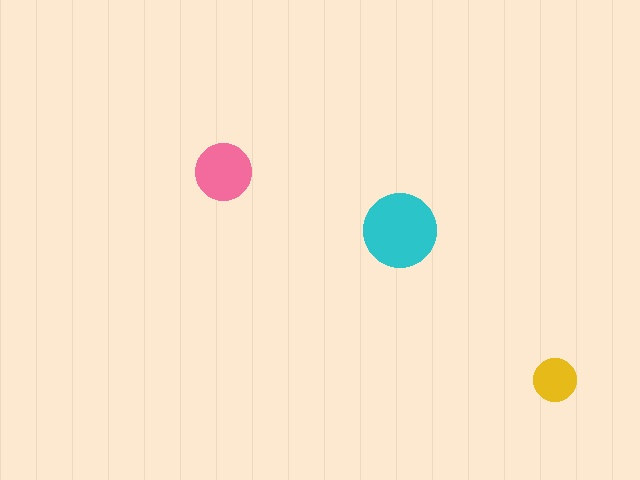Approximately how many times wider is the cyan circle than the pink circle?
About 1.5 times wider.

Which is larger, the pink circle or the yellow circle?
The pink one.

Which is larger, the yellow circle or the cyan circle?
The cyan one.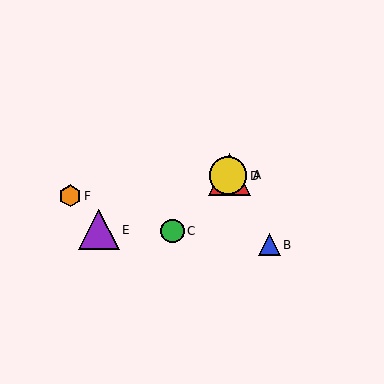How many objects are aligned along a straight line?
3 objects (A, C, D) are aligned along a straight line.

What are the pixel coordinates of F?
Object F is at (70, 196).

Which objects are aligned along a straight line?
Objects A, C, D are aligned along a straight line.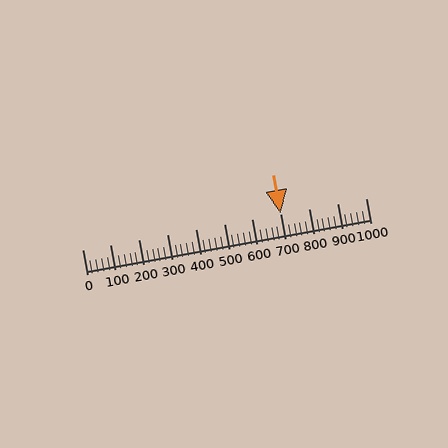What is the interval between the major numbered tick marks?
The major tick marks are spaced 100 units apart.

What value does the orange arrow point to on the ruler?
The orange arrow points to approximately 700.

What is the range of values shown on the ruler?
The ruler shows values from 0 to 1000.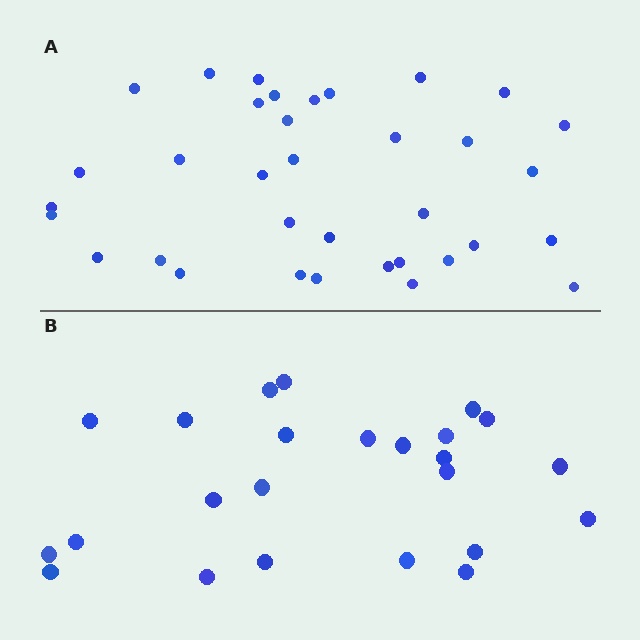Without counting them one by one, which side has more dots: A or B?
Region A (the top region) has more dots.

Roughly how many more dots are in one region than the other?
Region A has roughly 12 or so more dots than region B.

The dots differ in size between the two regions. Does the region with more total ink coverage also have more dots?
No. Region B has more total ink coverage because its dots are larger, but region A actually contains more individual dots. Total area can be misleading — the number of items is what matters here.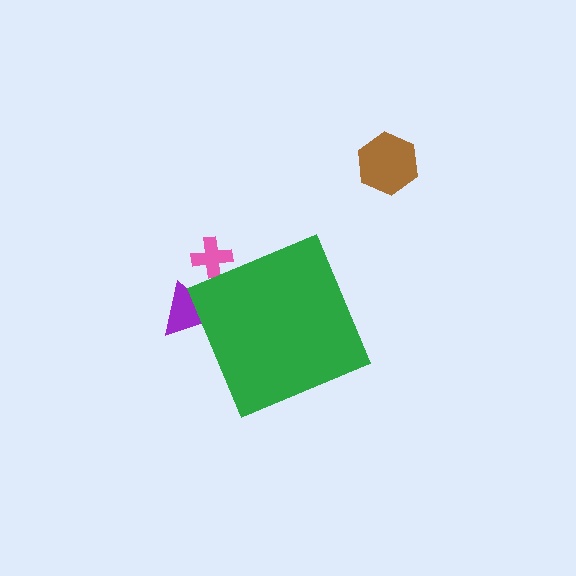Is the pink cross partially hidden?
Yes, the pink cross is partially hidden behind the green diamond.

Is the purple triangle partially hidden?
Yes, the purple triangle is partially hidden behind the green diamond.